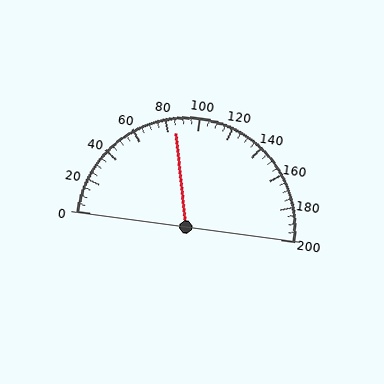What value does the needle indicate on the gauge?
The needle indicates approximately 85.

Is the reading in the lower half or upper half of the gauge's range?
The reading is in the lower half of the range (0 to 200).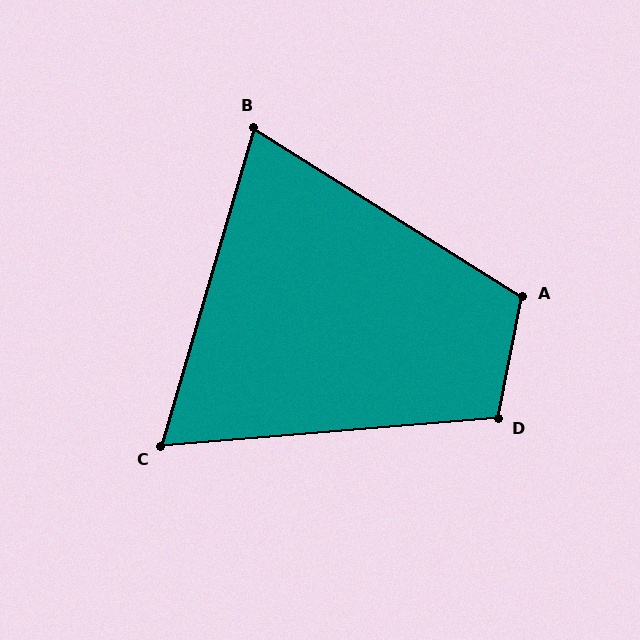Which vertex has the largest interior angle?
A, at approximately 111 degrees.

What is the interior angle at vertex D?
Approximately 106 degrees (obtuse).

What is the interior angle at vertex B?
Approximately 74 degrees (acute).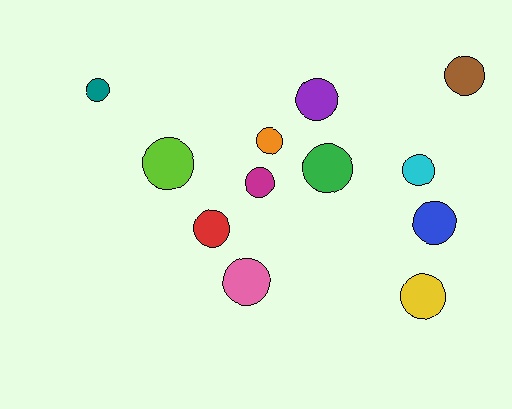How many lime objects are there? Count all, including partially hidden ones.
There is 1 lime object.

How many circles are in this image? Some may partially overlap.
There are 12 circles.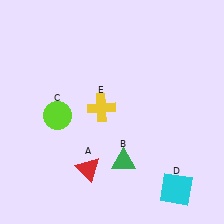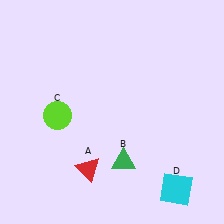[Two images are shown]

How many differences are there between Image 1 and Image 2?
There is 1 difference between the two images.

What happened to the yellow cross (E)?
The yellow cross (E) was removed in Image 2. It was in the top-left area of Image 1.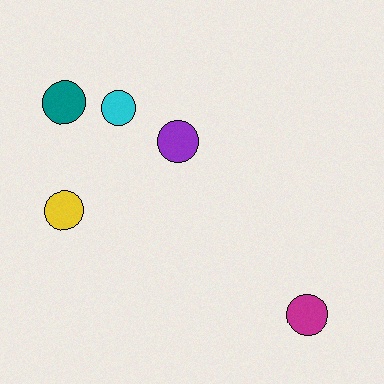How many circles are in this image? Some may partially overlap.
There are 5 circles.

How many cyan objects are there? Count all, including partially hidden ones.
There is 1 cyan object.